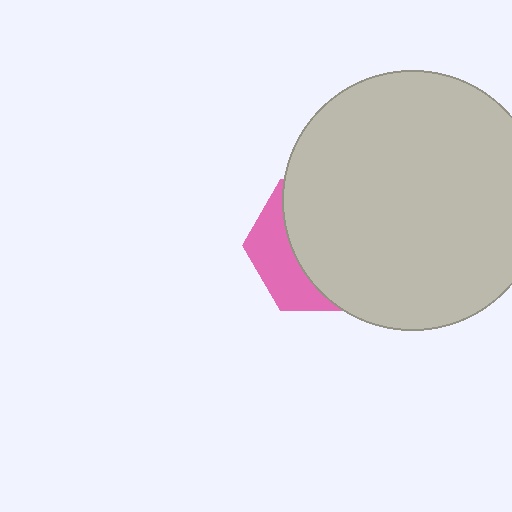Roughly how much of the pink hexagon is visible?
A small part of it is visible (roughly 32%).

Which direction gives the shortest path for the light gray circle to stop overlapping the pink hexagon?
Moving right gives the shortest separation.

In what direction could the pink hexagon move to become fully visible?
The pink hexagon could move left. That would shift it out from behind the light gray circle entirely.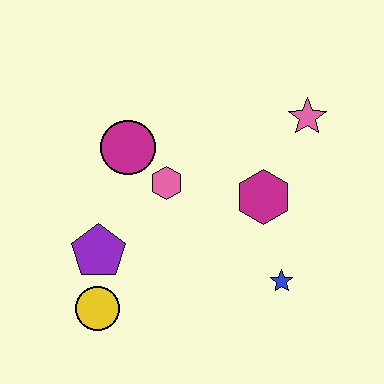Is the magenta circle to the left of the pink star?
Yes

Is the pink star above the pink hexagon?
Yes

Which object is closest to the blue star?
The magenta hexagon is closest to the blue star.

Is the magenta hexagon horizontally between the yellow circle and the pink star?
Yes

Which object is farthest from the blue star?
The magenta circle is farthest from the blue star.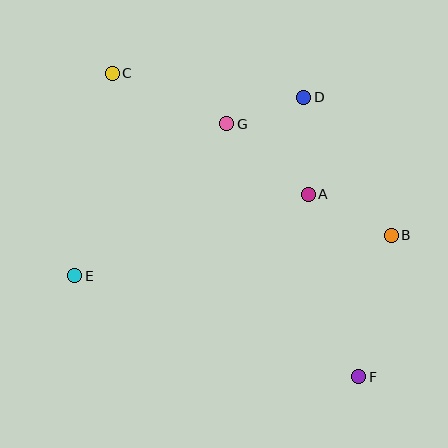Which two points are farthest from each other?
Points C and F are farthest from each other.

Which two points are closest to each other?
Points D and G are closest to each other.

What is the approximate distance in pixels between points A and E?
The distance between A and E is approximately 248 pixels.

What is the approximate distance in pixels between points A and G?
The distance between A and G is approximately 108 pixels.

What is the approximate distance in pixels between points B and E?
The distance between B and E is approximately 319 pixels.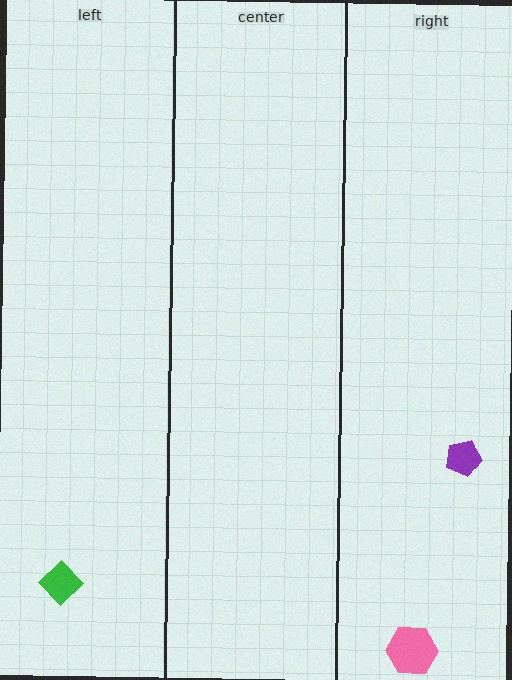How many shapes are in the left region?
1.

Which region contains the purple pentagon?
The right region.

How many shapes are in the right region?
2.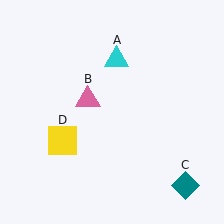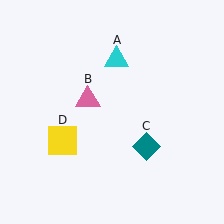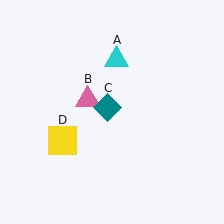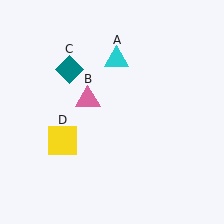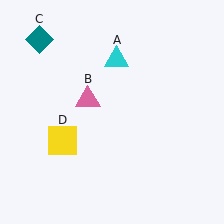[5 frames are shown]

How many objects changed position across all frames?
1 object changed position: teal diamond (object C).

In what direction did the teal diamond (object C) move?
The teal diamond (object C) moved up and to the left.